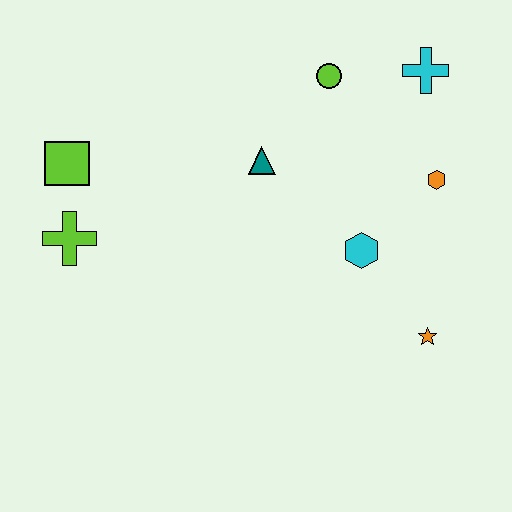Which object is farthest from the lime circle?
The lime cross is farthest from the lime circle.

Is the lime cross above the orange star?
Yes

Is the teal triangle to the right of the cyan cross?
No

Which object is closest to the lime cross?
The lime square is closest to the lime cross.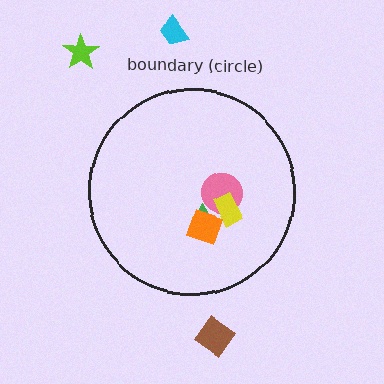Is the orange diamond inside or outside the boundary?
Inside.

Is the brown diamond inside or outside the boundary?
Outside.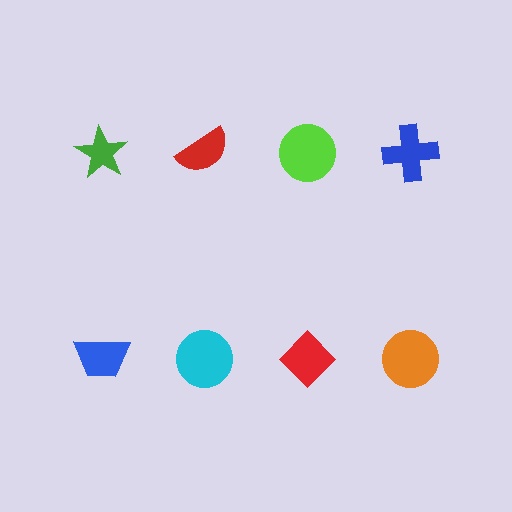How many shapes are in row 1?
4 shapes.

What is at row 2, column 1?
A blue trapezoid.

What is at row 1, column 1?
A green star.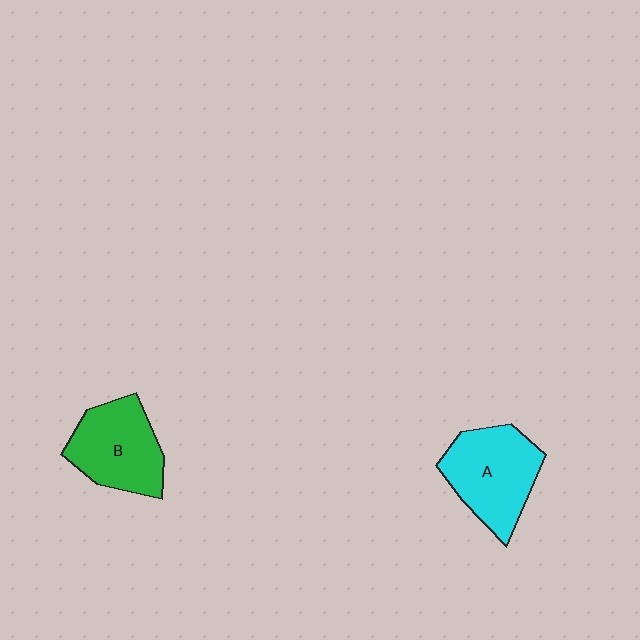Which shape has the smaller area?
Shape B (green).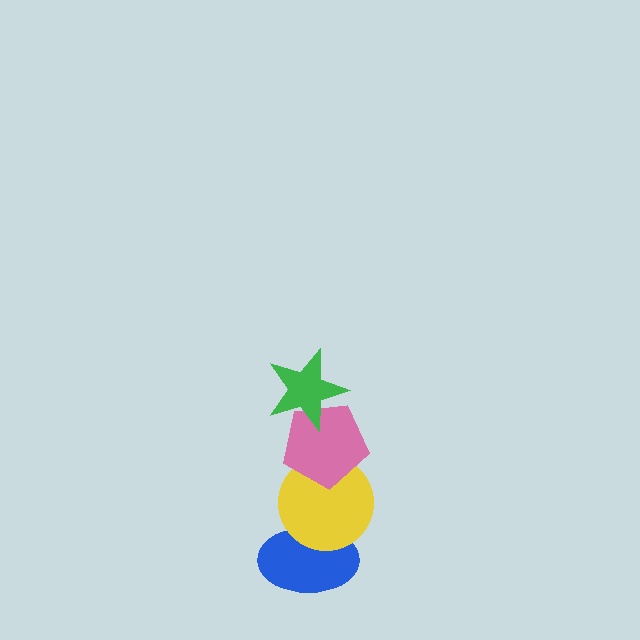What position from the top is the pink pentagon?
The pink pentagon is 2nd from the top.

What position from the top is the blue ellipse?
The blue ellipse is 4th from the top.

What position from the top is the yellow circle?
The yellow circle is 3rd from the top.